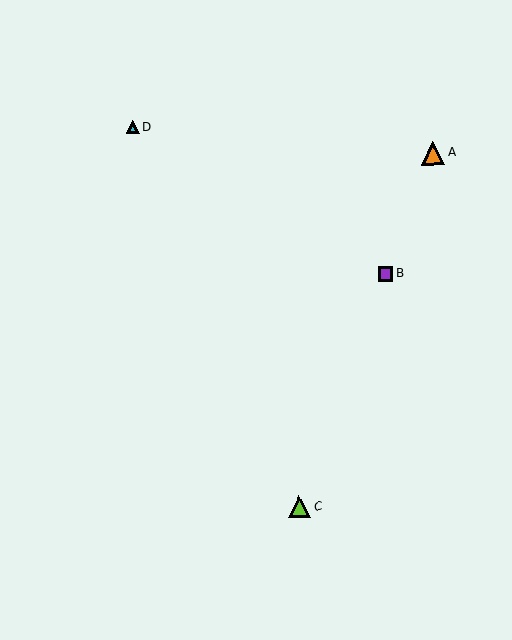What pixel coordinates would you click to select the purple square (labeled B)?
Click at (385, 274) to select the purple square B.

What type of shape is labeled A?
Shape A is an orange triangle.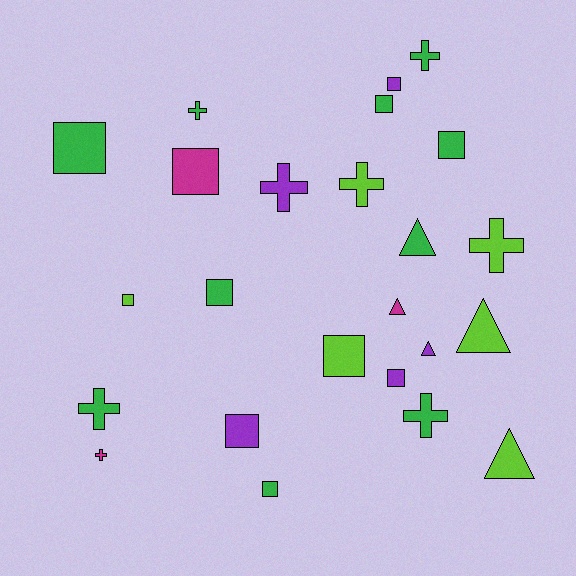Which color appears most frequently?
Green, with 10 objects.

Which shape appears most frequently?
Square, with 11 objects.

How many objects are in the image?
There are 24 objects.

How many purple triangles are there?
There is 1 purple triangle.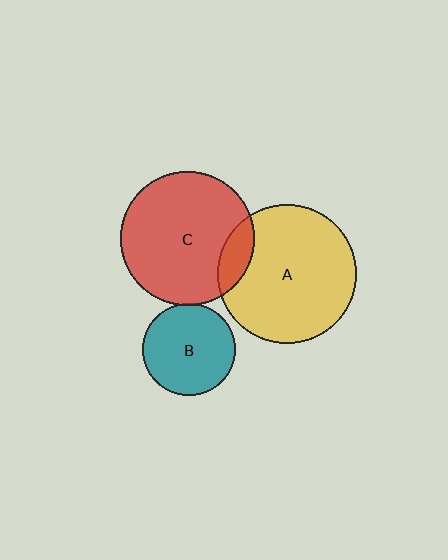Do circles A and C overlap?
Yes.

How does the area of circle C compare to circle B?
Approximately 2.1 times.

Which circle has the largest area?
Circle A (yellow).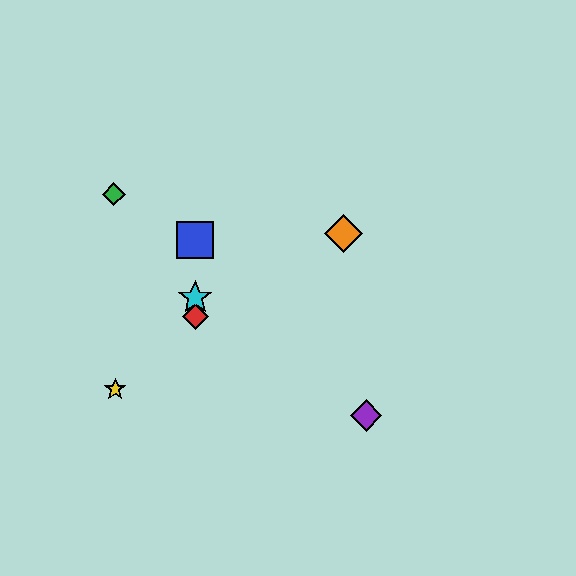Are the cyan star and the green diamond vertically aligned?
No, the cyan star is at x≈195 and the green diamond is at x≈114.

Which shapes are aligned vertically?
The red diamond, the blue square, the cyan star are aligned vertically.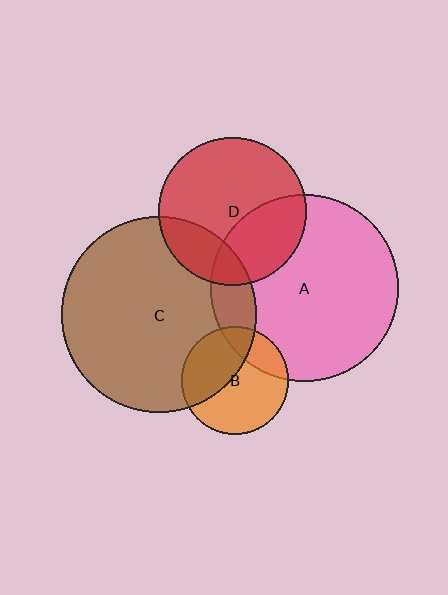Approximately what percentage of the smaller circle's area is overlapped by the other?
Approximately 20%.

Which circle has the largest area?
Circle C (brown).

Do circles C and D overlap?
Yes.